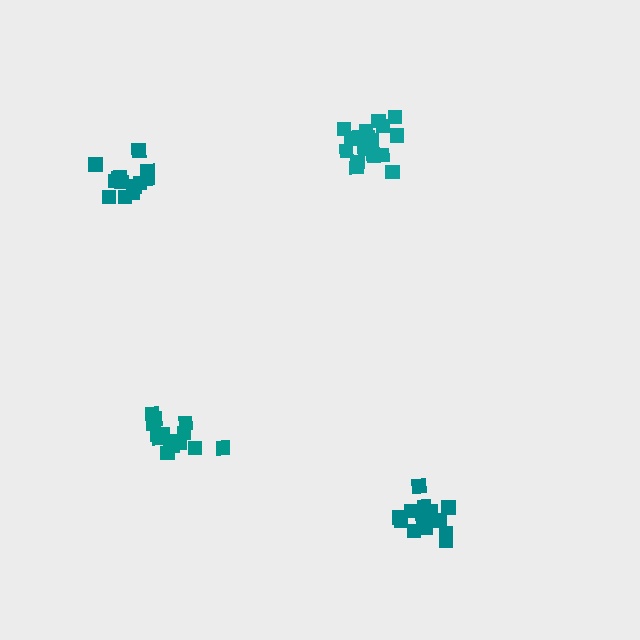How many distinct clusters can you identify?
There are 4 distinct clusters.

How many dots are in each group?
Group 1: 14 dots, Group 2: 18 dots, Group 3: 14 dots, Group 4: 18 dots (64 total).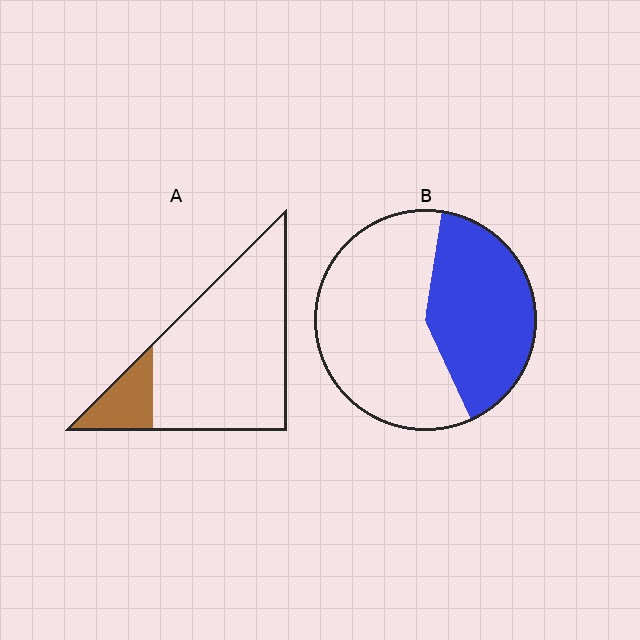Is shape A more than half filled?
No.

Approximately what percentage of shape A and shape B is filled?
A is approximately 15% and B is approximately 40%.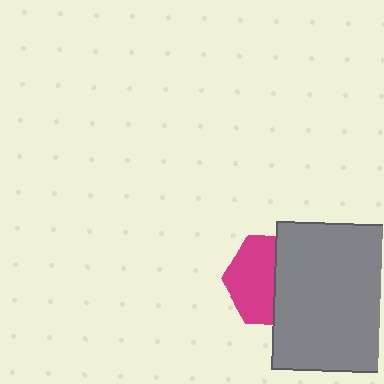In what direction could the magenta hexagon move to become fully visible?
The magenta hexagon could move left. That would shift it out from behind the gray square entirely.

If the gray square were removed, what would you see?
You would see the complete magenta hexagon.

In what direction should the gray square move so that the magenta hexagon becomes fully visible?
The gray square should move right. That is the shortest direction to clear the overlap and leave the magenta hexagon fully visible.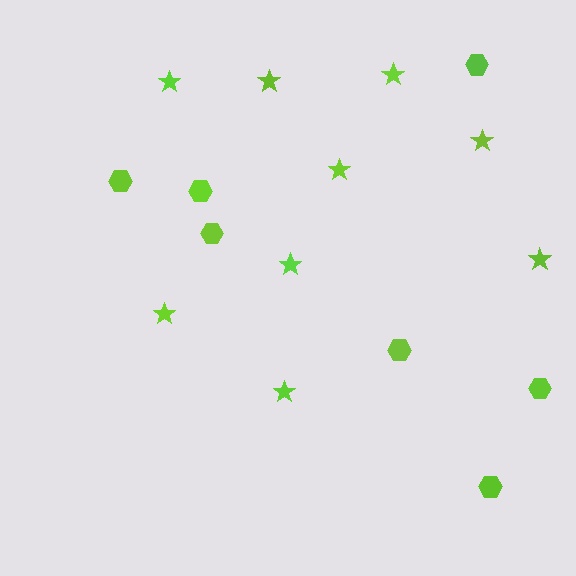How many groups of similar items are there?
There are 2 groups: one group of stars (9) and one group of hexagons (7).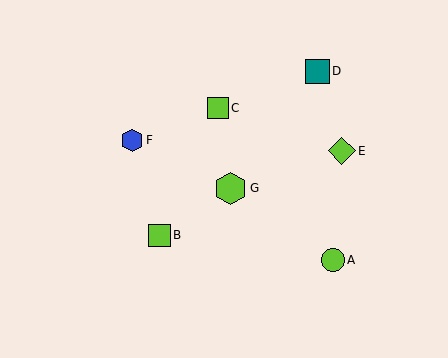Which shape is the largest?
The lime hexagon (labeled G) is the largest.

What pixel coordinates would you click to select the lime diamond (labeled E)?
Click at (342, 151) to select the lime diamond E.